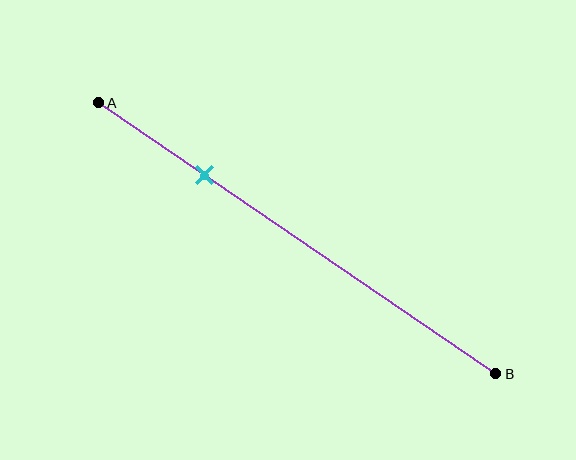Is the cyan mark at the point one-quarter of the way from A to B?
Yes, the mark is approximately at the one-quarter point.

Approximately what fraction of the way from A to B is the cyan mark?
The cyan mark is approximately 25% of the way from A to B.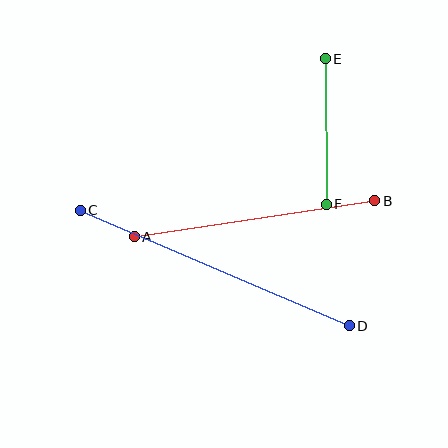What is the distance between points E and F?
The distance is approximately 145 pixels.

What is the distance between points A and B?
The distance is approximately 243 pixels.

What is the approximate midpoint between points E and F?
The midpoint is at approximately (326, 131) pixels.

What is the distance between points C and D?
The distance is approximately 293 pixels.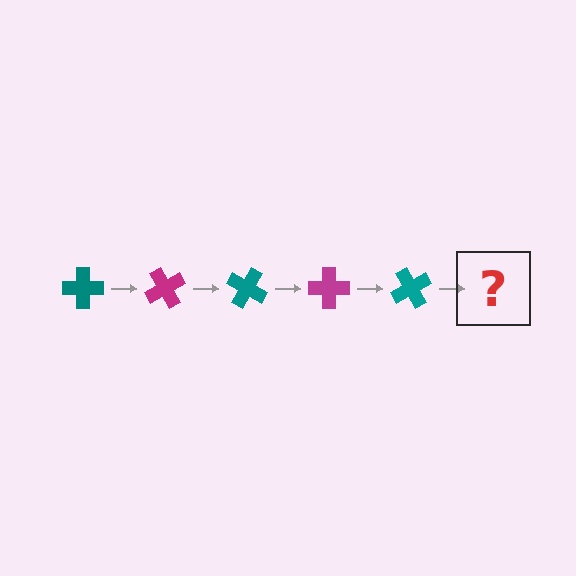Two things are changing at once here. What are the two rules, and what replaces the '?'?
The two rules are that it rotates 60 degrees each step and the color cycles through teal and magenta. The '?' should be a magenta cross, rotated 300 degrees from the start.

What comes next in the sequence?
The next element should be a magenta cross, rotated 300 degrees from the start.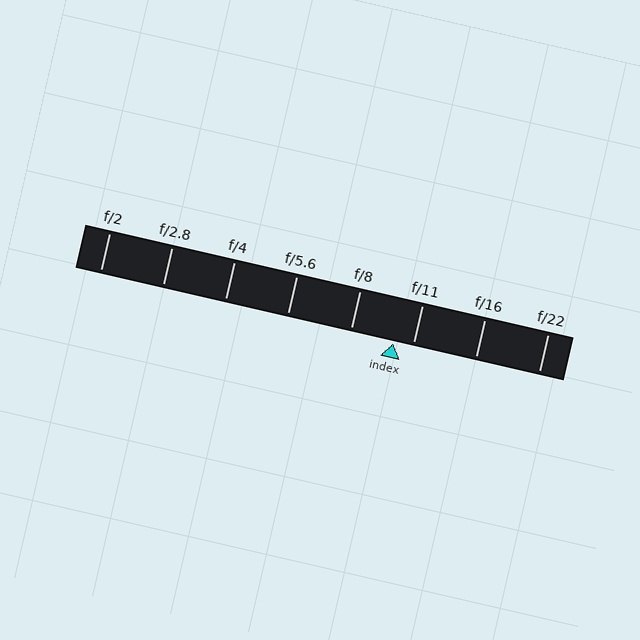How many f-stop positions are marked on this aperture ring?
There are 8 f-stop positions marked.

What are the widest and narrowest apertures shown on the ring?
The widest aperture shown is f/2 and the narrowest is f/22.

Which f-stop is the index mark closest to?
The index mark is closest to f/11.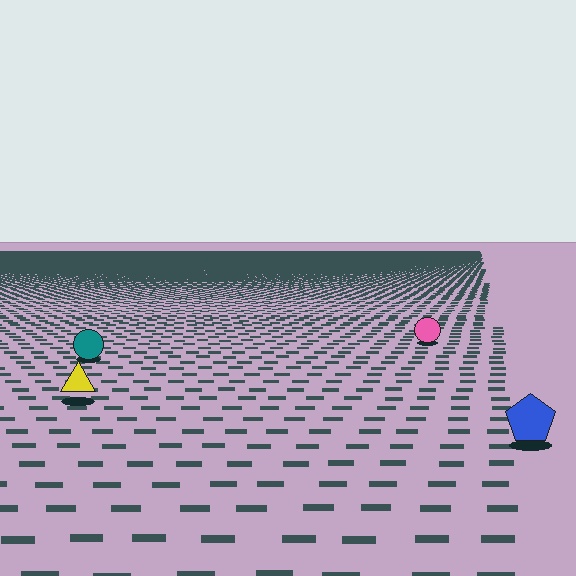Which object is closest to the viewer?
The blue pentagon is closest. The texture marks near it are larger and more spread out.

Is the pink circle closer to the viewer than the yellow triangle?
No. The yellow triangle is closer — you can tell from the texture gradient: the ground texture is coarser near it.